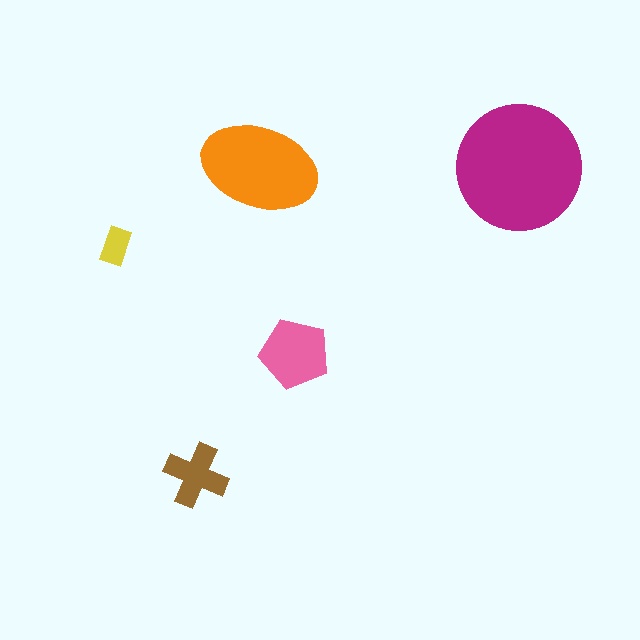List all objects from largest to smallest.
The magenta circle, the orange ellipse, the pink pentagon, the brown cross, the yellow rectangle.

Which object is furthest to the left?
The yellow rectangle is leftmost.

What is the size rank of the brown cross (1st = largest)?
4th.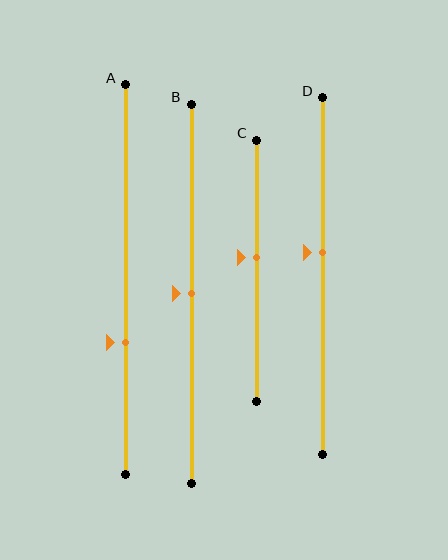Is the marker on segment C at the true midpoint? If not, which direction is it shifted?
No, the marker on segment C is shifted upward by about 5% of the segment length.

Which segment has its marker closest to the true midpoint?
Segment B has its marker closest to the true midpoint.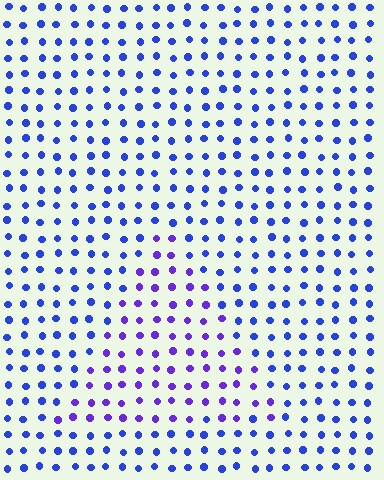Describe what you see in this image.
The image is filled with small blue elements in a uniform arrangement. A triangle-shaped region is visible where the elements are tinted to a slightly different hue, forming a subtle color boundary.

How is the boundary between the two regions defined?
The boundary is defined purely by a slight shift in hue (about 31 degrees). Spacing, size, and orientation are identical on both sides.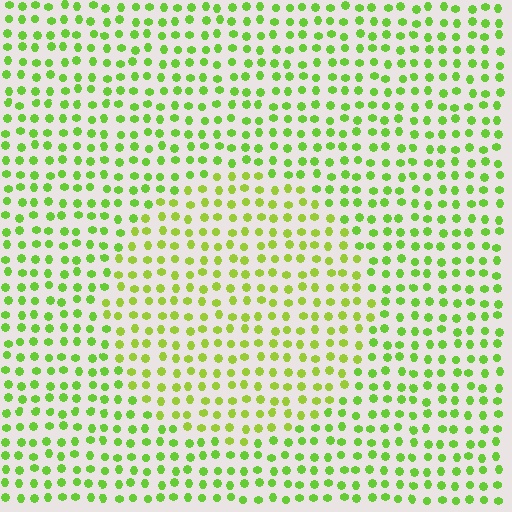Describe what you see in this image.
The image is filled with small lime elements in a uniform arrangement. A circle-shaped region is visible where the elements are tinted to a slightly different hue, forming a subtle color boundary.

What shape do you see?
I see a circle.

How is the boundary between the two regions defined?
The boundary is defined purely by a slight shift in hue (about 20 degrees). Spacing, size, and orientation are identical on both sides.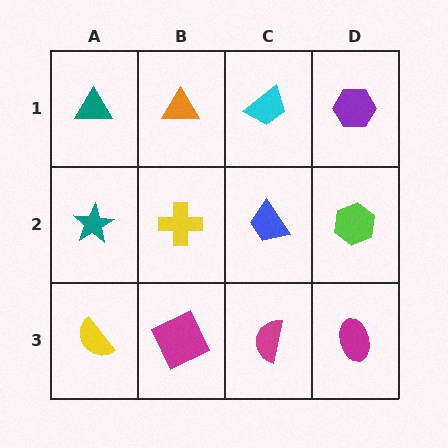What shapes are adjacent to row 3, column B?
A yellow cross (row 2, column B), a yellow semicircle (row 3, column A), a magenta semicircle (row 3, column C).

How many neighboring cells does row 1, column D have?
2.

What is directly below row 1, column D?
A lime hexagon.